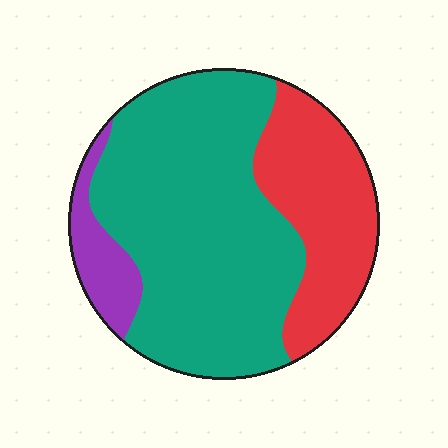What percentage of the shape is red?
Red takes up about one quarter (1/4) of the shape.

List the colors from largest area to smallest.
From largest to smallest: teal, red, purple.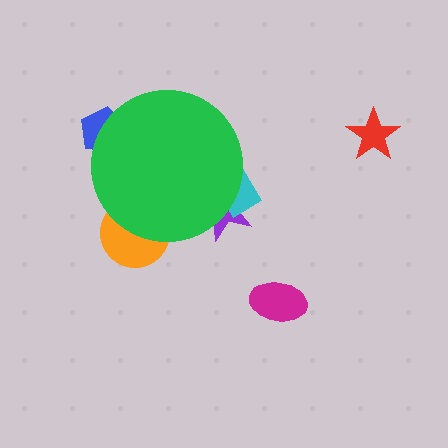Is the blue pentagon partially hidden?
Yes, the blue pentagon is partially hidden behind the green circle.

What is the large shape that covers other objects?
A green circle.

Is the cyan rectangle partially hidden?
Yes, the cyan rectangle is partially hidden behind the green circle.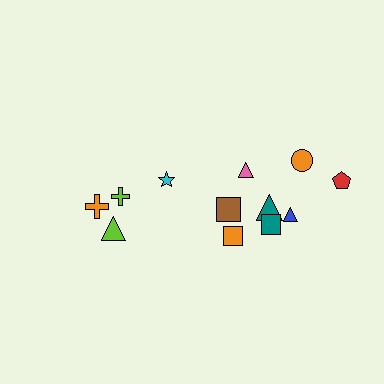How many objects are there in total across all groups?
There are 12 objects.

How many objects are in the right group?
There are 8 objects.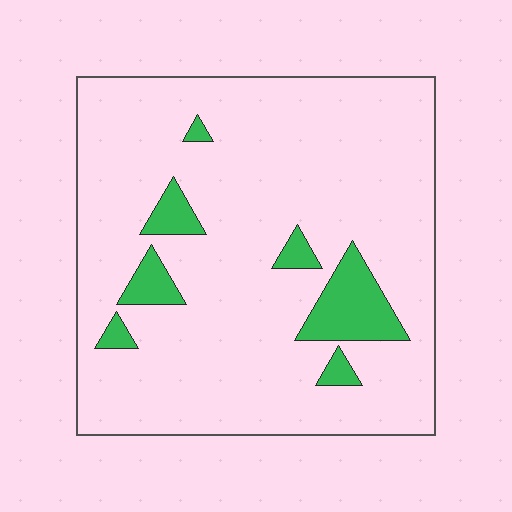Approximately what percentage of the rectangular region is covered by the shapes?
Approximately 10%.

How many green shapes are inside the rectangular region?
7.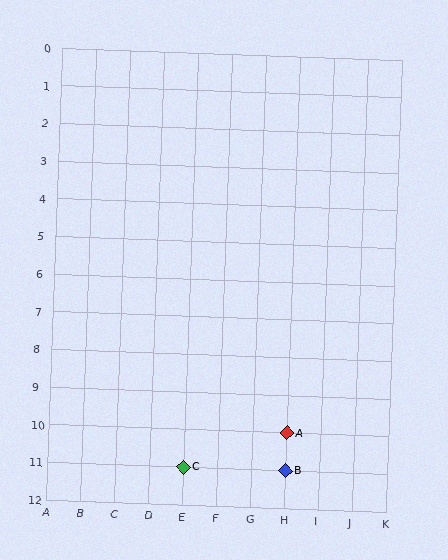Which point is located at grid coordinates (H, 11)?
Point B is at (H, 11).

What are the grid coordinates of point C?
Point C is at grid coordinates (E, 11).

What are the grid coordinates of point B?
Point B is at grid coordinates (H, 11).